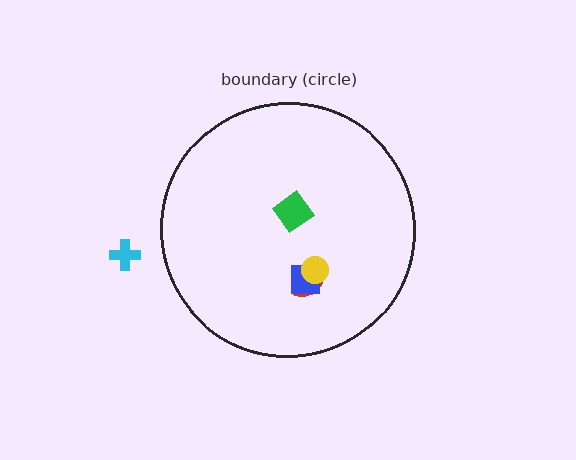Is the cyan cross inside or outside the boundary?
Outside.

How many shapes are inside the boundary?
4 inside, 1 outside.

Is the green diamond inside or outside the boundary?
Inside.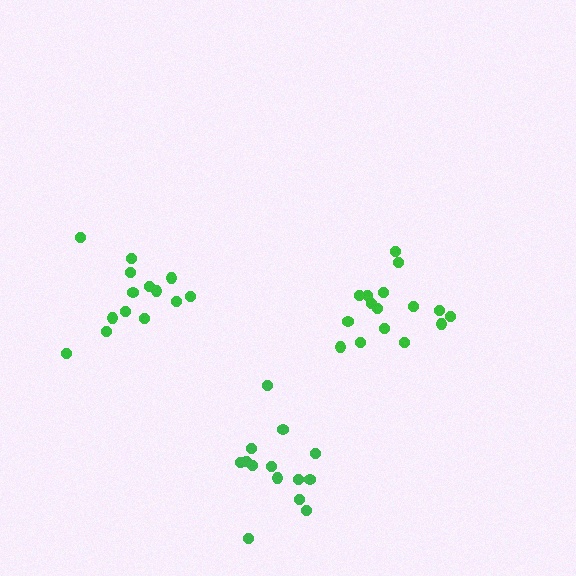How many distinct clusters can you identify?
There are 3 distinct clusters.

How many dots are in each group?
Group 1: 14 dots, Group 2: 16 dots, Group 3: 14 dots (44 total).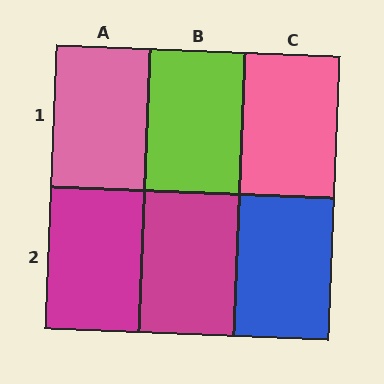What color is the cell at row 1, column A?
Pink.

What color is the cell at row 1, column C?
Pink.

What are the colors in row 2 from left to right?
Magenta, magenta, blue.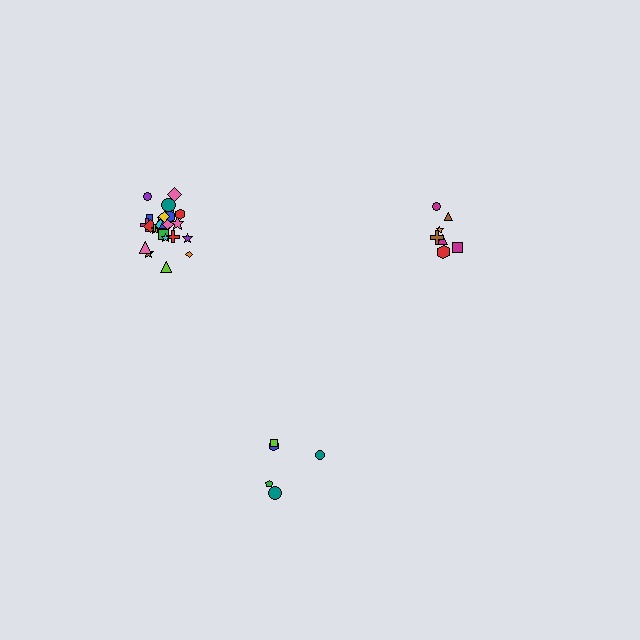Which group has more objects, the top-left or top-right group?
The top-left group.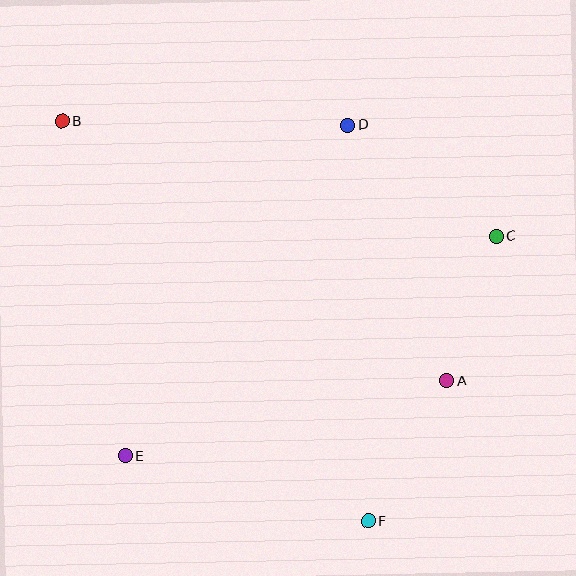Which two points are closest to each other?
Points A and C are closest to each other.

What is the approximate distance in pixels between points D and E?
The distance between D and E is approximately 398 pixels.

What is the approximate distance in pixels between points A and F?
The distance between A and F is approximately 161 pixels.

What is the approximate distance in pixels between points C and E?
The distance between C and E is approximately 431 pixels.